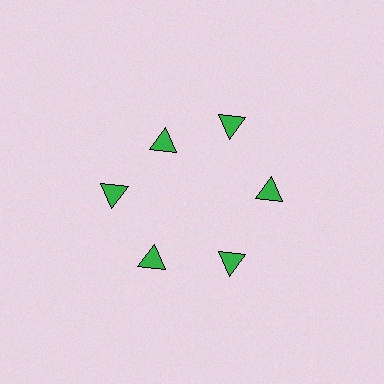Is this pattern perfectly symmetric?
No. The 6 green triangles are arranged in a ring, but one element near the 11 o'clock position is pulled inward toward the center, breaking the 6-fold rotational symmetry.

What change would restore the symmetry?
The symmetry would be restored by moving it outward, back onto the ring so that all 6 triangles sit at equal angles and equal distance from the center.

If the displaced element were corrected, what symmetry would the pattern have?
It would have 6-fold rotational symmetry — the pattern would map onto itself every 60 degrees.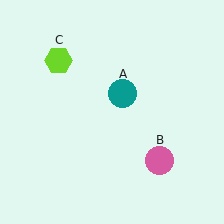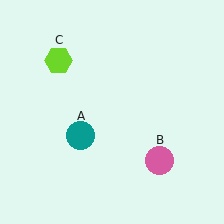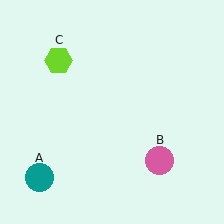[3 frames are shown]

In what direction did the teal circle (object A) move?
The teal circle (object A) moved down and to the left.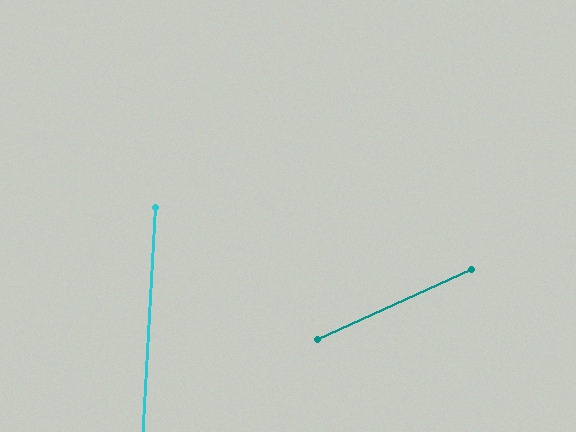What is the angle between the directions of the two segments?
Approximately 62 degrees.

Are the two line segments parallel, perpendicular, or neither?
Neither parallel nor perpendicular — they differ by about 62°.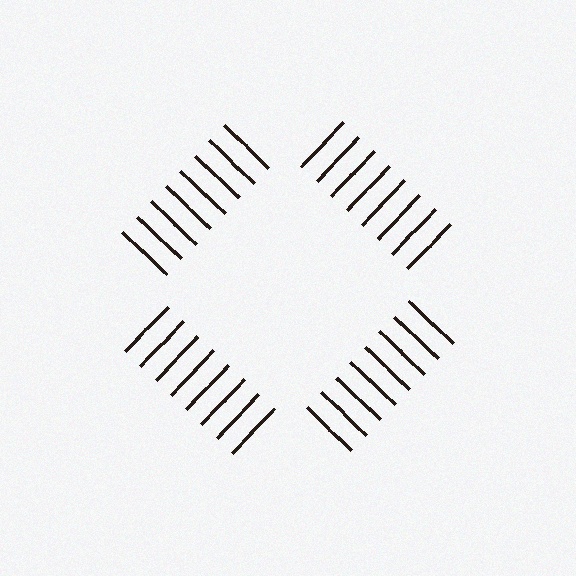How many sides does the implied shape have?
4 sides — the line-ends trace a square.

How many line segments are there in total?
32 — 8 along each of the 4 edges.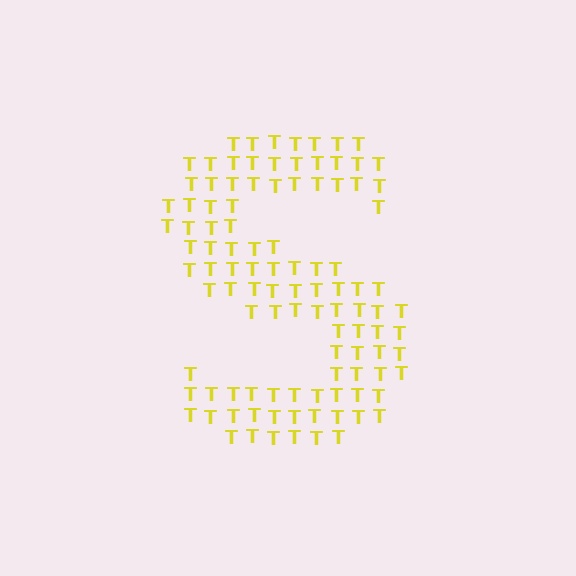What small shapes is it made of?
It is made of small letter T's.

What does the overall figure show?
The overall figure shows the letter S.